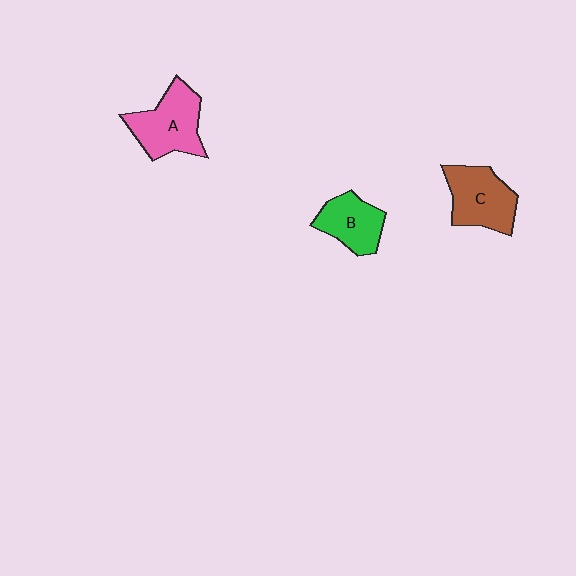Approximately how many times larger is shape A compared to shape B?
Approximately 1.3 times.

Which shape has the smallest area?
Shape B (green).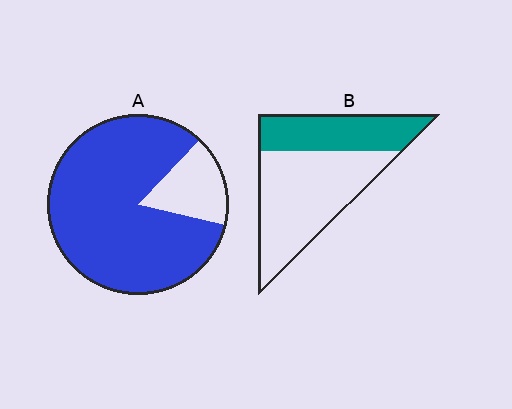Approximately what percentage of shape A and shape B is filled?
A is approximately 85% and B is approximately 35%.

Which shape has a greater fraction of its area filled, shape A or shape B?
Shape A.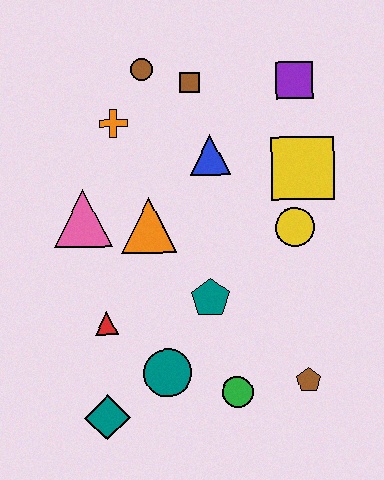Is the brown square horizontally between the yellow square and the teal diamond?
Yes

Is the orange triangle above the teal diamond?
Yes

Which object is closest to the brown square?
The brown circle is closest to the brown square.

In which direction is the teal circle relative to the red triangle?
The teal circle is to the right of the red triangle.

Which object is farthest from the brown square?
The teal diamond is farthest from the brown square.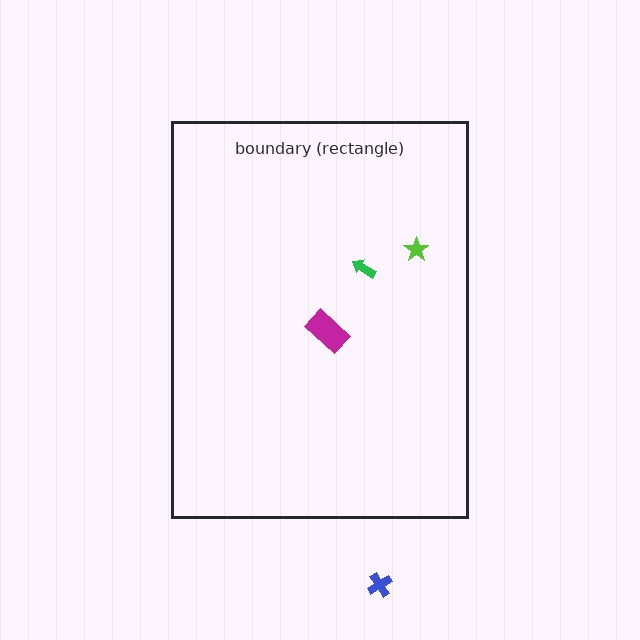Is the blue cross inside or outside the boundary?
Outside.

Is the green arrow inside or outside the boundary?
Inside.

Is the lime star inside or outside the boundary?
Inside.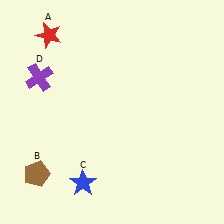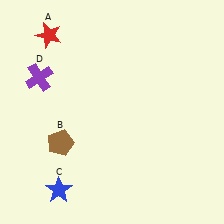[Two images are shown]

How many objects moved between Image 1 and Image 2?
2 objects moved between the two images.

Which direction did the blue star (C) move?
The blue star (C) moved left.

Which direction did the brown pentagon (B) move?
The brown pentagon (B) moved up.